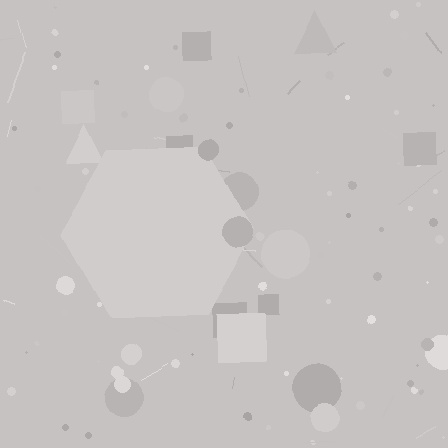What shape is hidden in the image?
A hexagon is hidden in the image.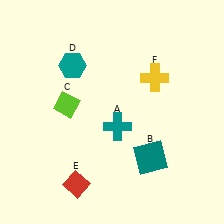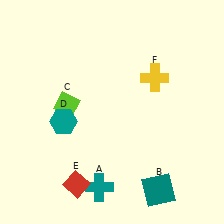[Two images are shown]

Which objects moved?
The objects that moved are: the teal cross (A), the teal square (B), the teal hexagon (D).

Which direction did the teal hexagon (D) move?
The teal hexagon (D) moved down.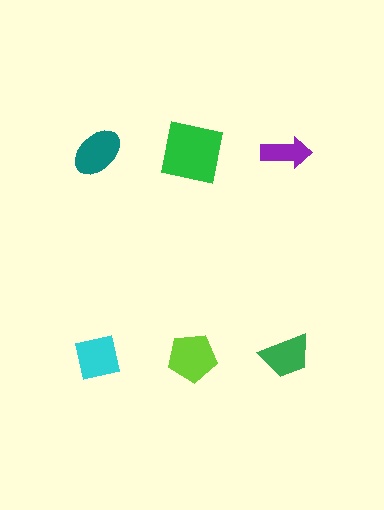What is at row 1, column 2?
A green square.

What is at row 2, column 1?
A cyan square.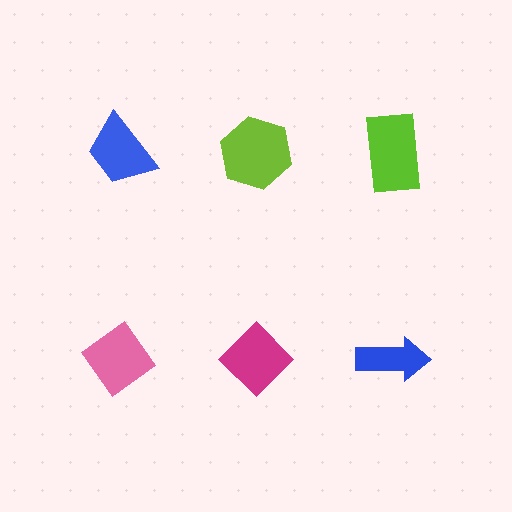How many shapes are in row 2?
3 shapes.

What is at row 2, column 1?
A pink diamond.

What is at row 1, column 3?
A lime rectangle.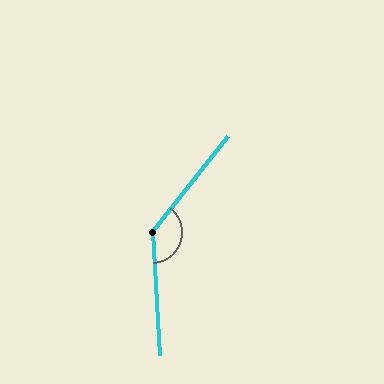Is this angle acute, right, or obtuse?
It is obtuse.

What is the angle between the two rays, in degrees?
Approximately 138 degrees.